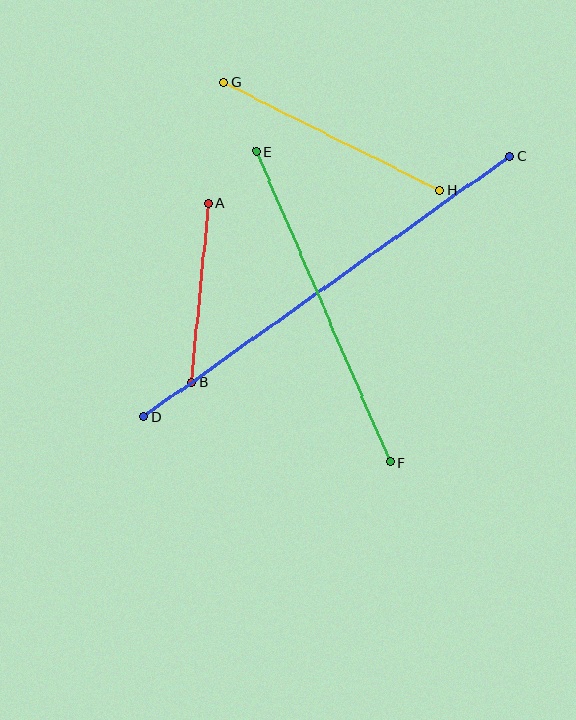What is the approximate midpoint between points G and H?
The midpoint is at approximately (332, 136) pixels.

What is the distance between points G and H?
The distance is approximately 242 pixels.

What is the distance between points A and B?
The distance is approximately 180 pixels.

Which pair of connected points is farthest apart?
Points C and D are farthest apart.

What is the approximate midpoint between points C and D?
The midpoint is at approximately (327, 287) pixels.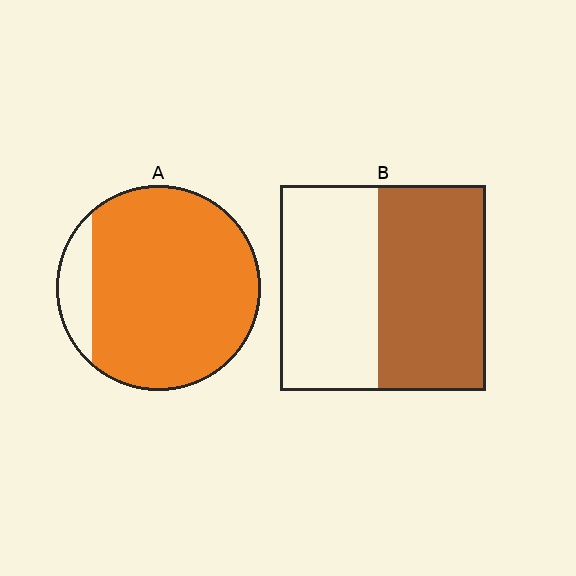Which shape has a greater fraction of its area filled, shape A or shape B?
Shape A.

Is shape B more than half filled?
Roughly half.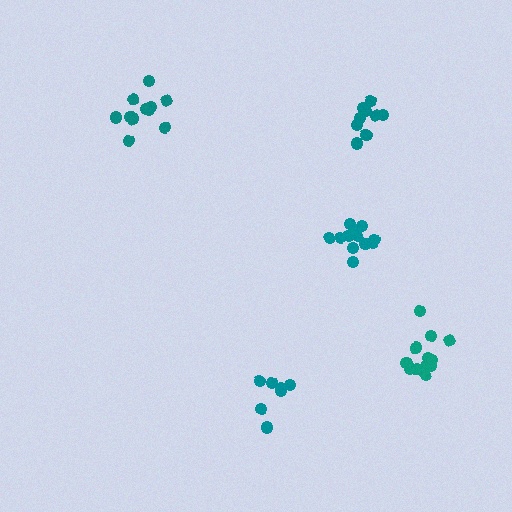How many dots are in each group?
Group 1: 11 dots, Group 2: 7 dots, Group 3: 12 dots, Group 4: 12 dots, Group 5: 9 dots (51 total).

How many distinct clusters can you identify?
There are 5 distinct clusters.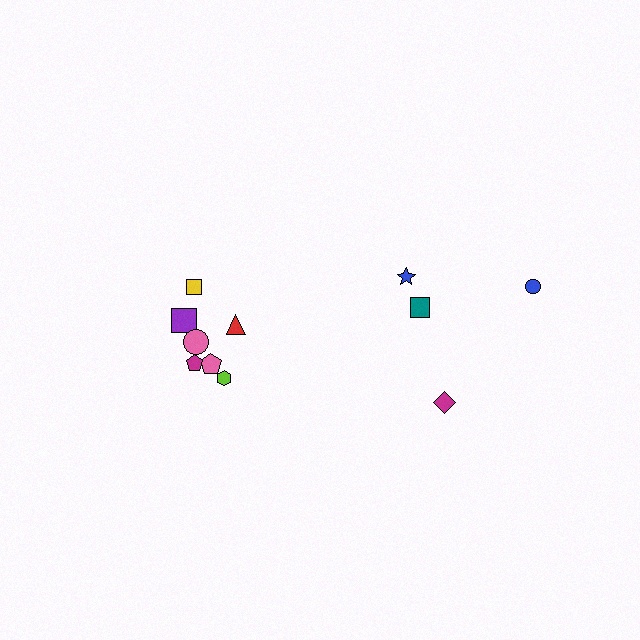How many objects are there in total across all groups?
There are 11 objects.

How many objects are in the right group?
There are 4 objects.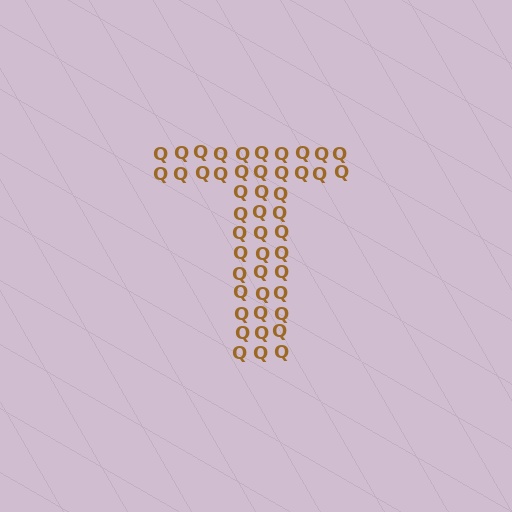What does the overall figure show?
The overall figure shows the letter T.